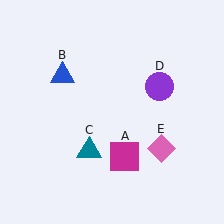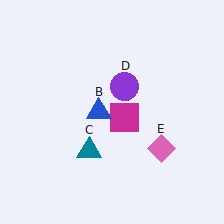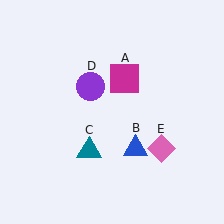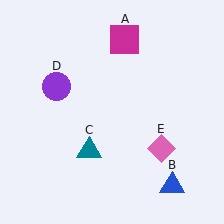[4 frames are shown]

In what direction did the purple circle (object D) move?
The purple circle (object D) moved left.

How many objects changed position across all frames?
3 objects changed position: magenta square (object A), blue triangle (object B), purple circle (object D).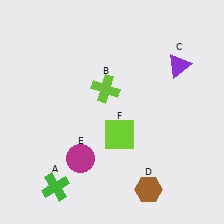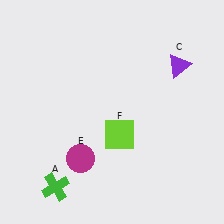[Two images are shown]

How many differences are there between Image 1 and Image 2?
There are 2 differences between the two images.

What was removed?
The lime cross (B), the brown hexagon (D) were removed in Image 2.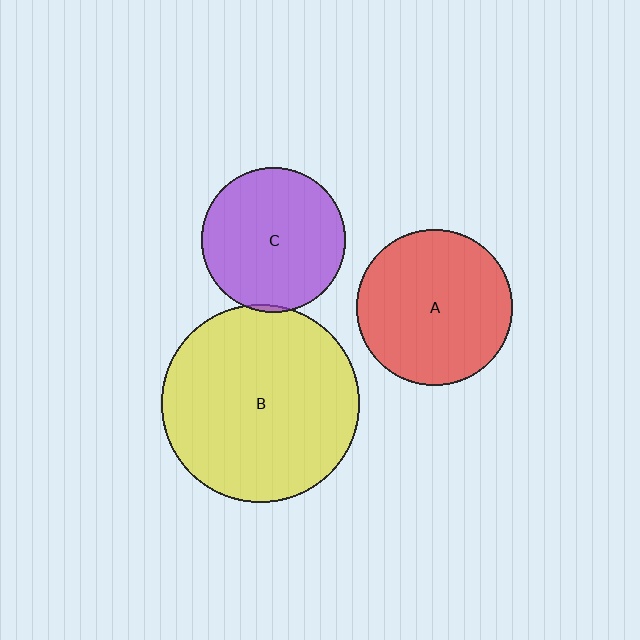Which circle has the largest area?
Circle B (yellow).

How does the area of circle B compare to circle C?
Approximately 1.9 times.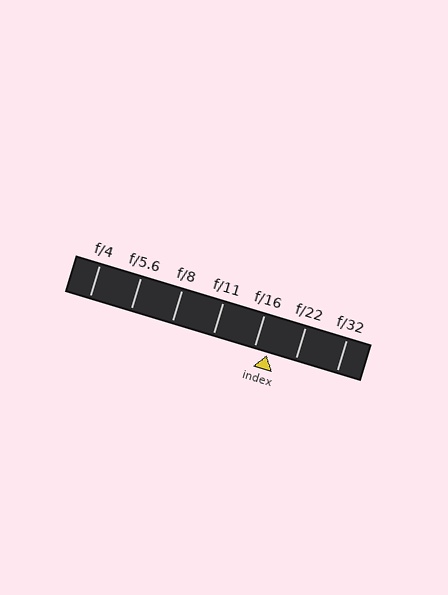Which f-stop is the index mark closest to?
The index mark is closest to f/16.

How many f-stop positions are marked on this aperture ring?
There are 7 f-stop positions marked.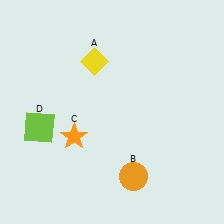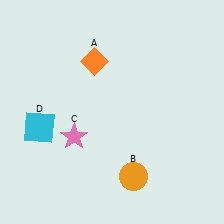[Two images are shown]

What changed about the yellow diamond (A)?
In Image 1, A is yellow. In Image 2, it changed to orange.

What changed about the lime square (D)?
In Image 1, D is lime. In Image 2, it changed to cyan.